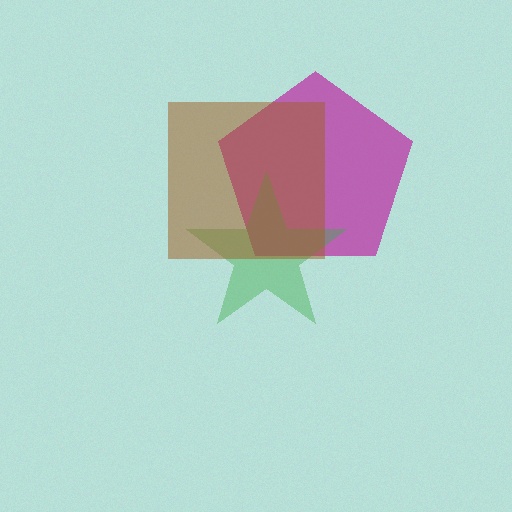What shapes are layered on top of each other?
The layered shapes are: a magenta pentagon, a green star, a brown square.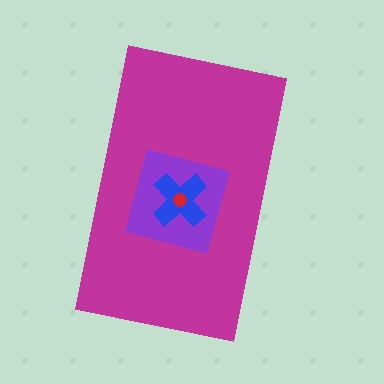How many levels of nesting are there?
4.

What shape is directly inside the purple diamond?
The blue cross.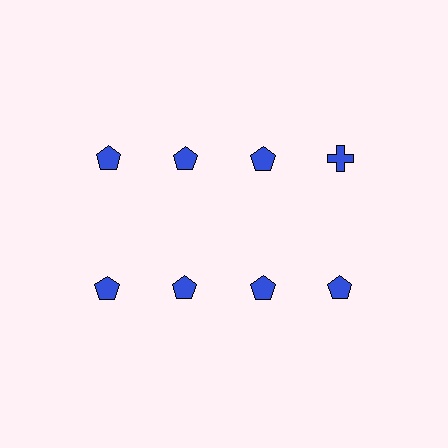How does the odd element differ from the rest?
It has a different shape: cross instead of pentagon.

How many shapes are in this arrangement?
There are 8 shapes arranged in a grid pattern.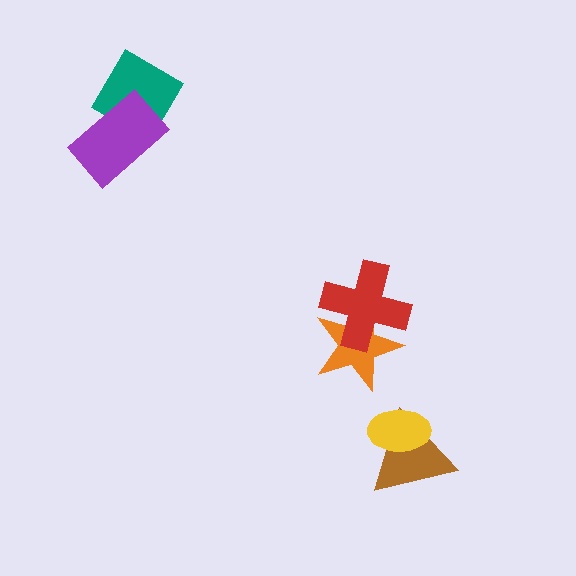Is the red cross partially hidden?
No, no other shape covers it.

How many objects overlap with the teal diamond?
1 object overlaps with the teal diamond.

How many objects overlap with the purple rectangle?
1 object overlaps with the purple rectangle.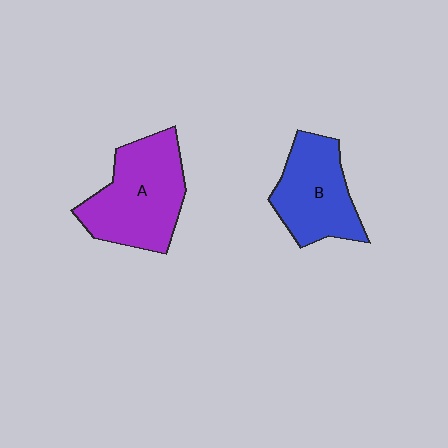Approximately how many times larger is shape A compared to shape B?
Approximately 1.2 times.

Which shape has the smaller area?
Shape B (blue).